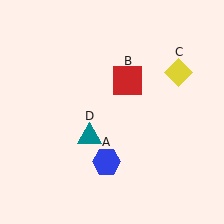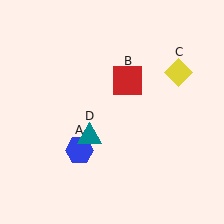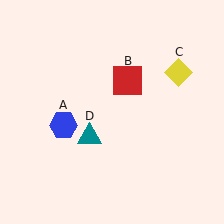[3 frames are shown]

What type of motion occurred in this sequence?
The blue hexagon (object A) rotated clockwise around the center of the scene.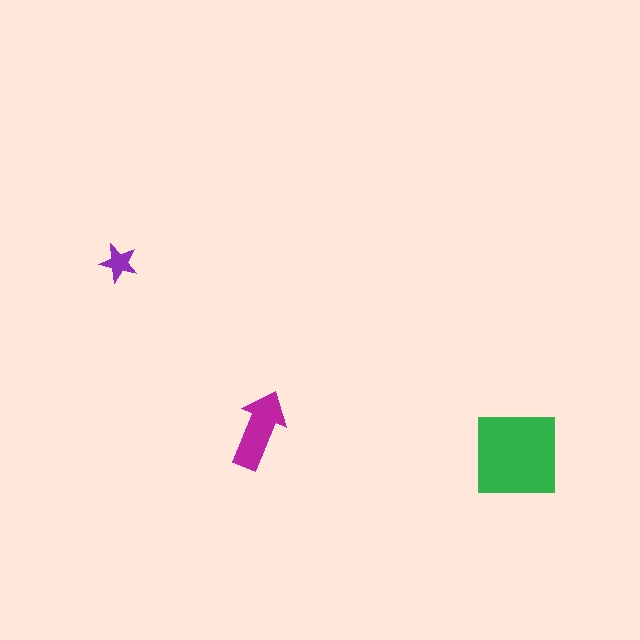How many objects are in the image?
There are 3 objects in the image.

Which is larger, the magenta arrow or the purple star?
The magenta arrow.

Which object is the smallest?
The purple star.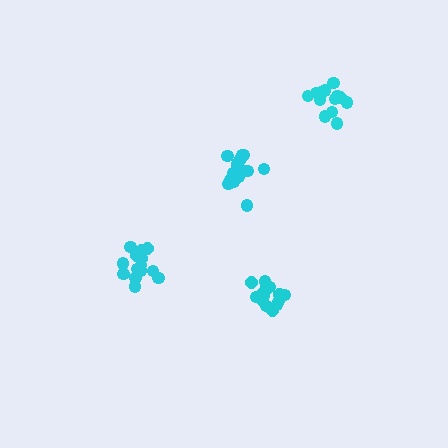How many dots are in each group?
Group 1: 15 dots, Group 2: 17 dots, Group 3: 17 dots, Group 4: 14 dots (63 total).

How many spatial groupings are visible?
There are 4 spatial groupings.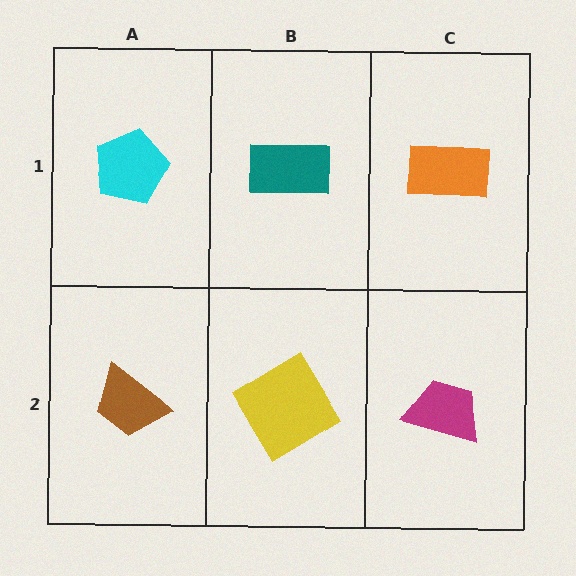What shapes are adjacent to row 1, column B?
A yellow diamond (row 2, column B), a cyan pentagon (row 1, column A), an orange rectangle (row 1, column C).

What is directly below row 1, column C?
A magenta trapezoid.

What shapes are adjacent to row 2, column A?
A cyan pentagon (row 1, column A), a yellow diamond (row 2, column B).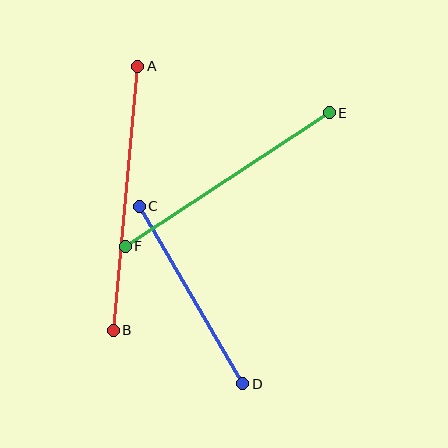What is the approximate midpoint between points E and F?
The midpoint is at approximately (227, 180) pixels.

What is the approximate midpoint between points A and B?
The midpoint is at approximately (126, 198) pixels.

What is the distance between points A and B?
The distance is approximately 265 pixels.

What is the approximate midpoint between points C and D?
The midpoint is at approximately (191, 295) pixels.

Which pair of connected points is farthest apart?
Points A and B are farthest apart.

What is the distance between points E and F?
The distance is approximately 244 pixels.